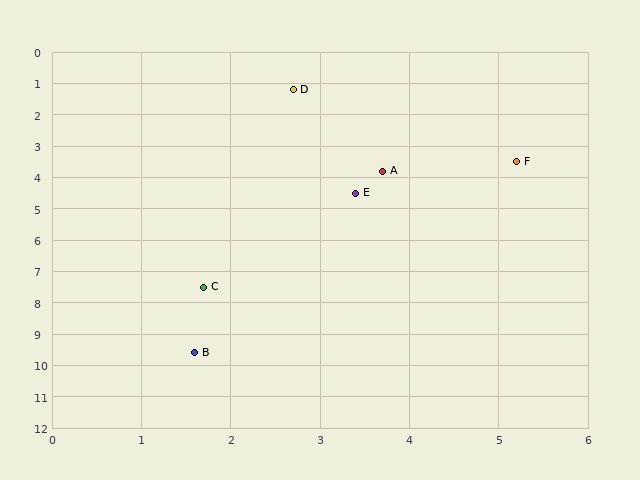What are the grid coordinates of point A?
Point A is at approximately (3.7, 3.8).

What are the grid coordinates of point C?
Point C is at approximately (1.7, 7.5).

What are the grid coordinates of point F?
Point F is at approximately (5.2, 3.5).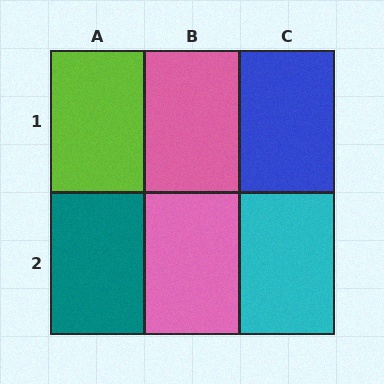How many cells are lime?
1 cell is lime.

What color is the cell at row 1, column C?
Blue.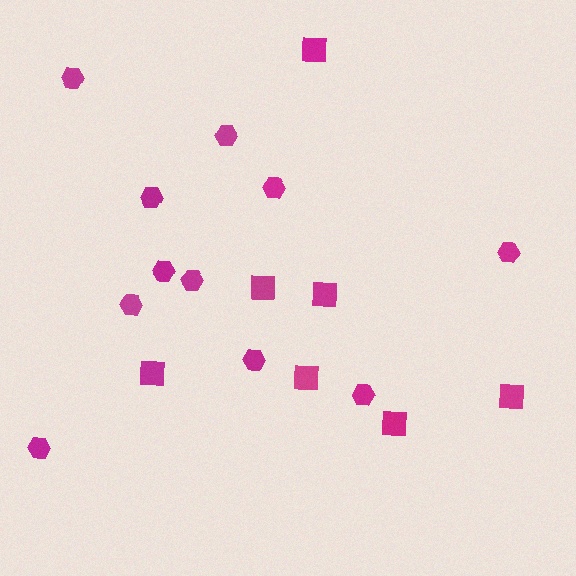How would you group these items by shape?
There are 2 groups: one group of hexagons (11) and one group of squares (7).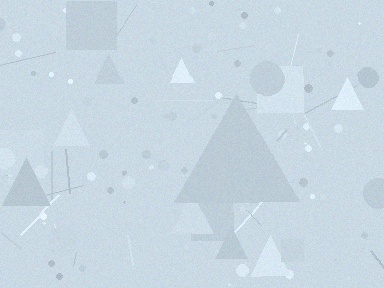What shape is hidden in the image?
A triangle is hidden in the image.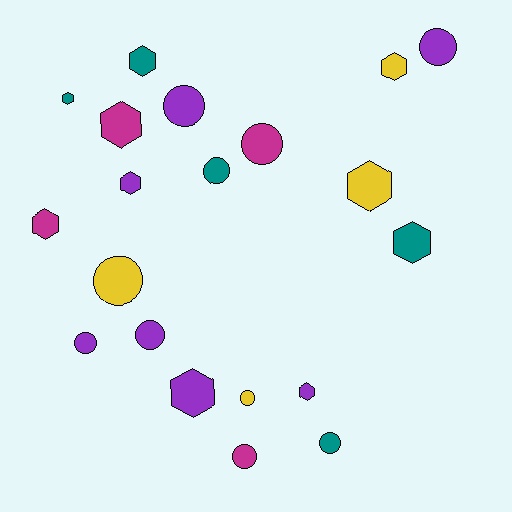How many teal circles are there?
There are 2 teal circles.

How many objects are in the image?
There are 20 objects.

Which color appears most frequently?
Purple, with 7 objects.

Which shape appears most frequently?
Hexagon, with 10 objects.